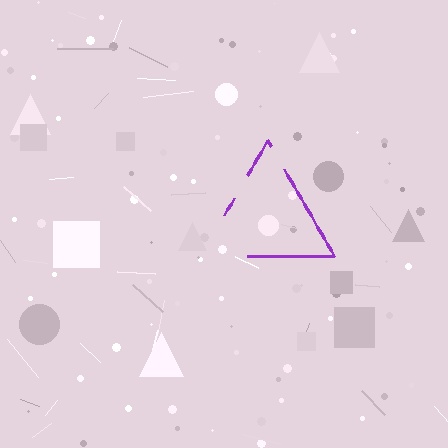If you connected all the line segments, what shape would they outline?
They would outline a triangle.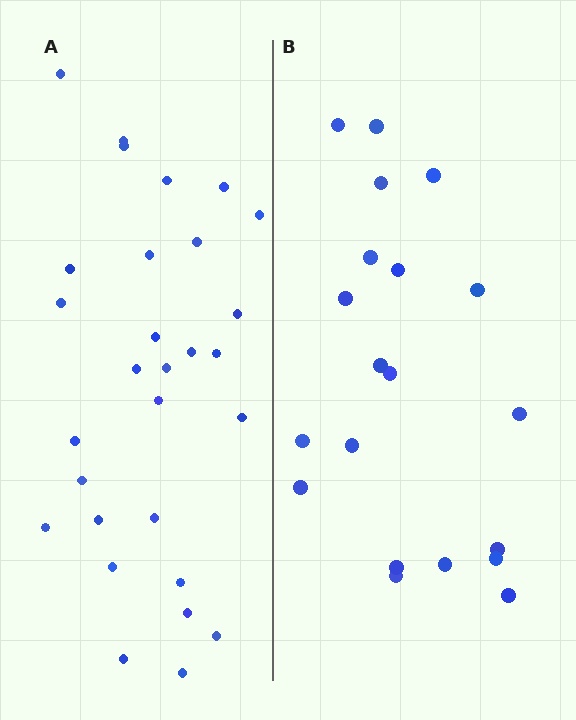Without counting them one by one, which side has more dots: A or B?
Region A (the left region) has more dots.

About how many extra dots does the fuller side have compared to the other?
Region A has roughly 8 or so more dots than region B.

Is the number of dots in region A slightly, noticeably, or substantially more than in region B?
Region A has substantially more. The ratio is roughly 1.4 to 1.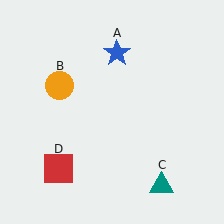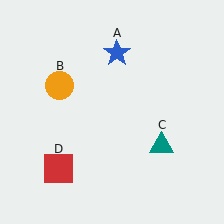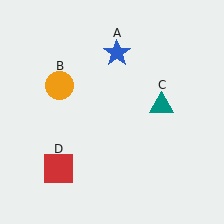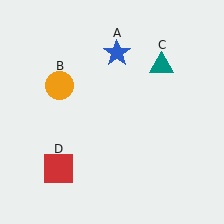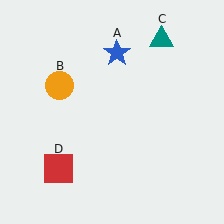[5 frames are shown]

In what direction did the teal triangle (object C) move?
The teal triangle (object C) moved up.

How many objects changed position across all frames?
1 object changed position: teal triangle (object C).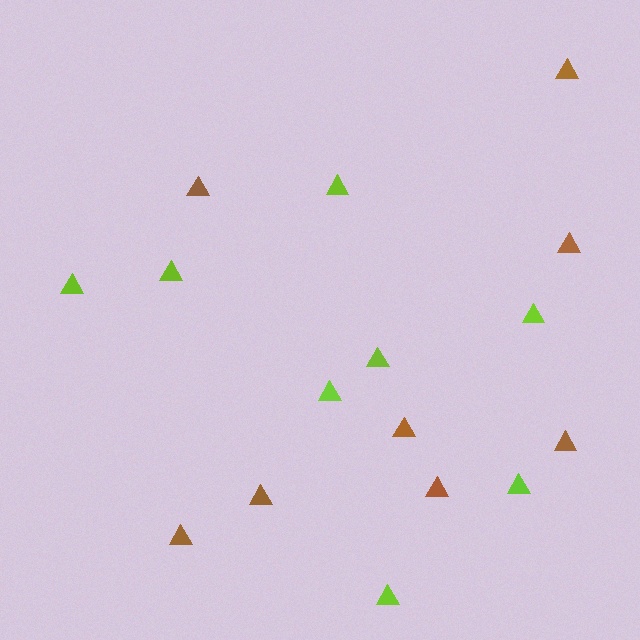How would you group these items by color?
There are 2 groups: one group of brown triangles (8) and one group of lime triangles (8).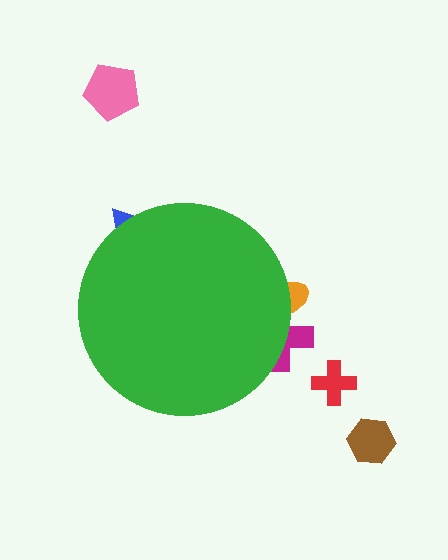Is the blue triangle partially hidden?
Yes, the blue triangle is partially hidden behind the green circle.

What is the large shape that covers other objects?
A green circle.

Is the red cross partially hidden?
No, the red cross is fully visible.